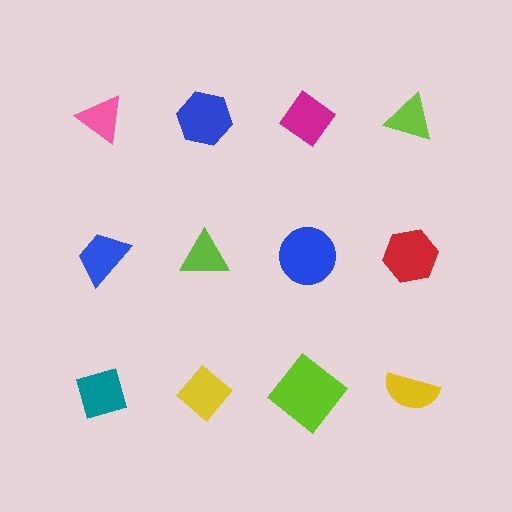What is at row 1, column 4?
A lime triangle.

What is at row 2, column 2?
A lime triangle.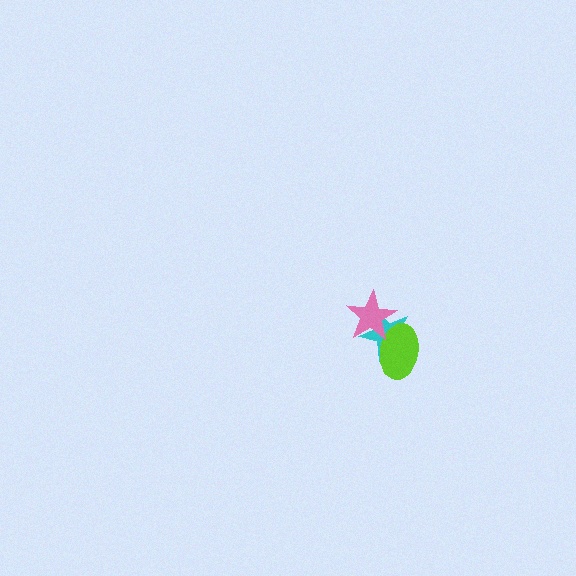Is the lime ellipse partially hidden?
Yes, it is partially covered by another shape.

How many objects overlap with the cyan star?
2 objects overlap with the cyan star.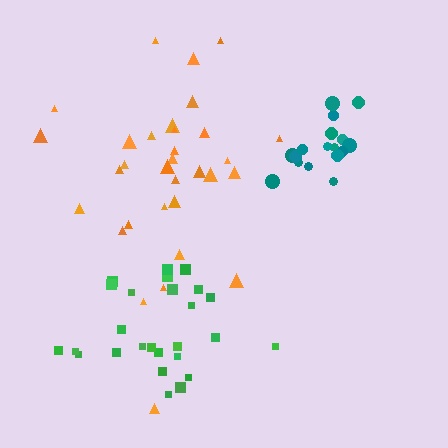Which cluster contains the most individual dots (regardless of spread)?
Orange (32).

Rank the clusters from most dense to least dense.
teal, green, orange.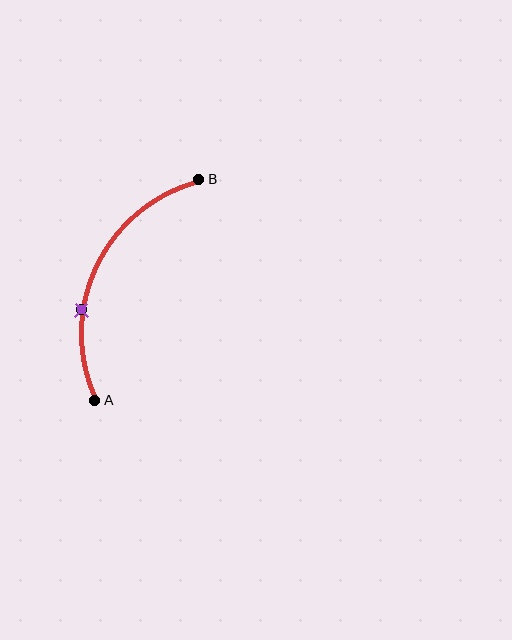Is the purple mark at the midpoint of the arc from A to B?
No. The purple mark lies on the arc but is closer to endpoint A. The arc midpoint would be at the point on the curve equidistant along the arc from both A and B.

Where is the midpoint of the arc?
The arc midpoint is the point on the curve farthest from the straight line joining A and B. It sits to the left of that line.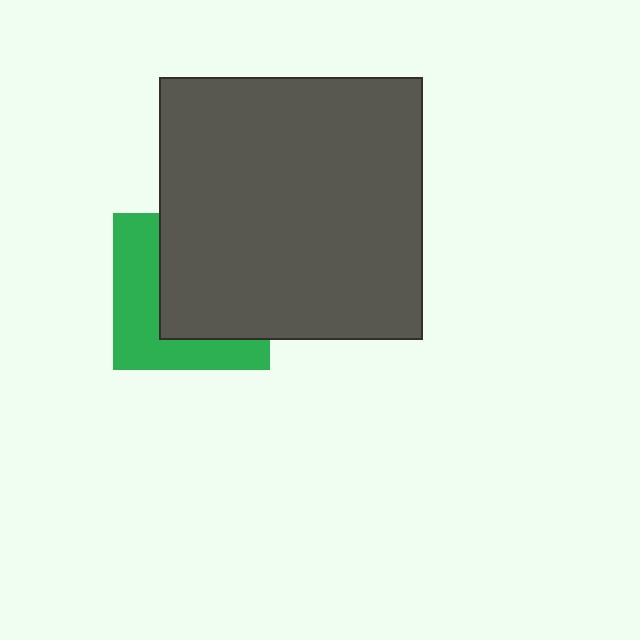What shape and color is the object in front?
The object in front is a dark gray square.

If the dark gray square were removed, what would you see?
You would see the complete green square.